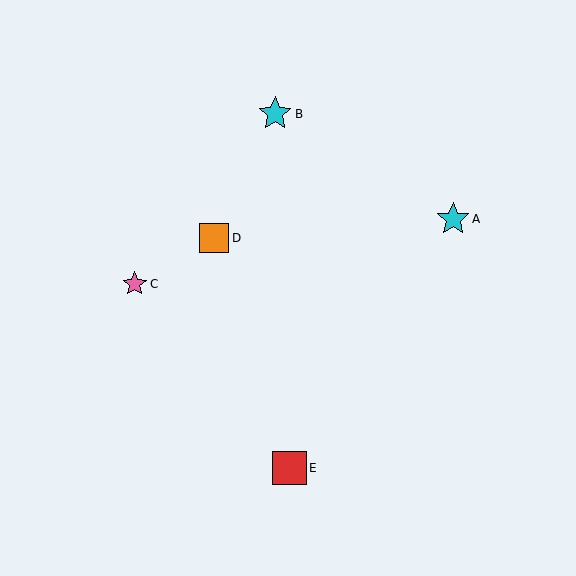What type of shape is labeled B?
Shape B is a cyan star.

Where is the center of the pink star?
The center of the pink star is at (135, 284).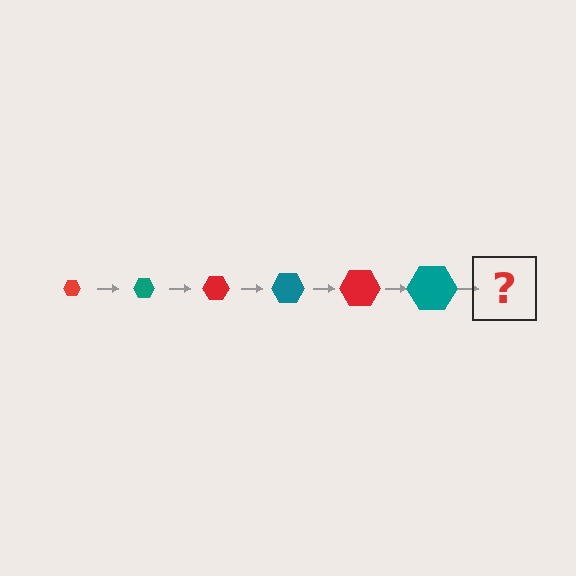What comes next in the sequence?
The next element should be a red hexagon, larger than the previous one.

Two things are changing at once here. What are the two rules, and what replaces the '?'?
The two rules are that the hexagon grows larger each step and the color cycles through red and teal. The '?' should be a red hexagon, larger than the previous one.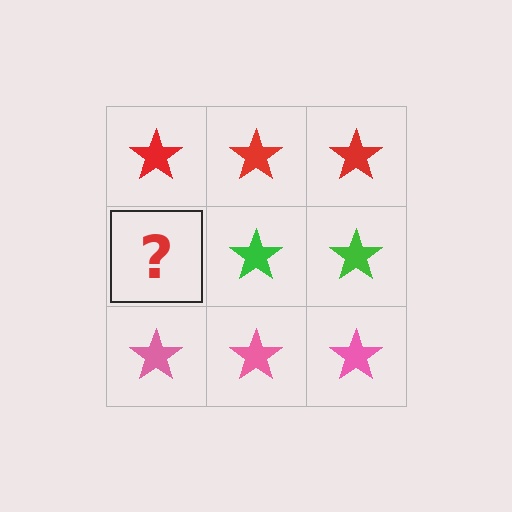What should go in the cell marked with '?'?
The missing cell should contain a green star.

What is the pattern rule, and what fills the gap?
The rule is that each row has a consistent color. The gap should be filled with a green star.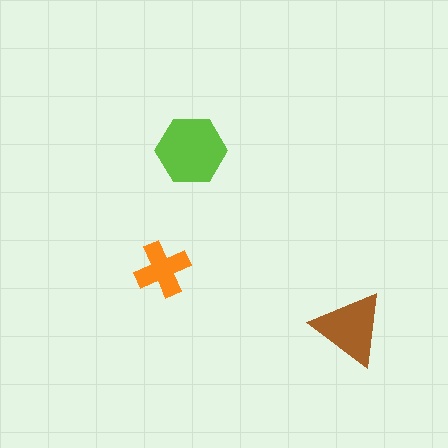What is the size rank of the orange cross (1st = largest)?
3rd.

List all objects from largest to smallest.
The lime hexagon, the brown triangle, the orange cross.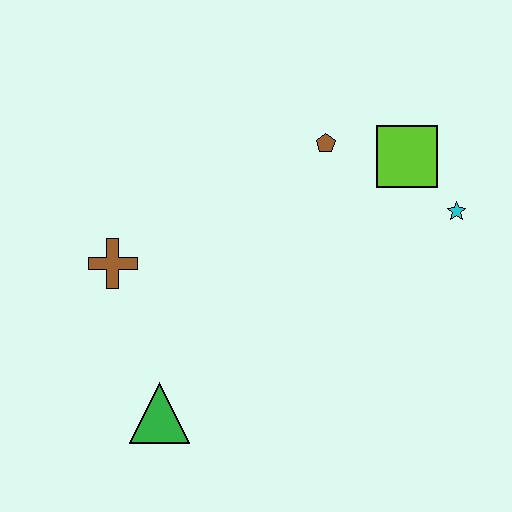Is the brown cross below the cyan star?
Yes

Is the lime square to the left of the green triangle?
No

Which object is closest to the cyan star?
The lime square is closest to the cyan star.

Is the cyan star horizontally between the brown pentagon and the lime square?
No